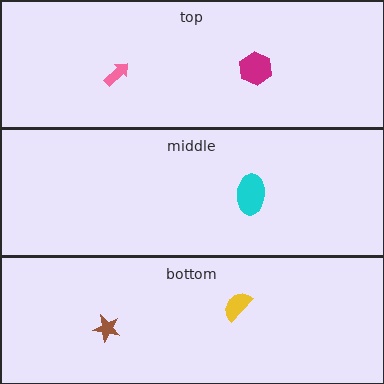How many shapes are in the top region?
2.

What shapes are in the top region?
The pink arrow, the magenta hexagon.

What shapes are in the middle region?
The cyan ellipse.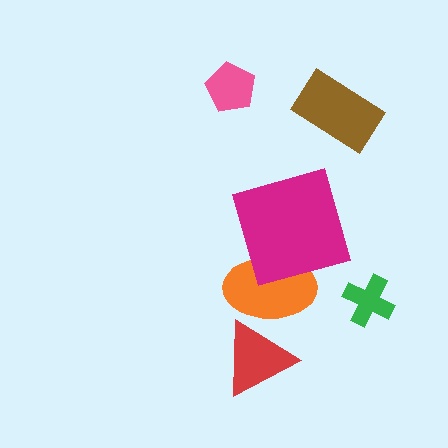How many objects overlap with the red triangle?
1 object overlaps with the red triangle.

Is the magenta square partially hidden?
No, no other shape covers it.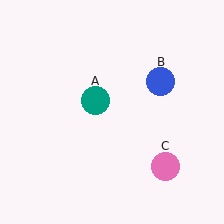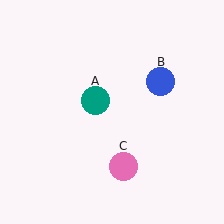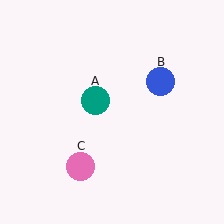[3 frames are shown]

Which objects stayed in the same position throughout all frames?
Teal circle (object A) and blue circle (object B) remained stationary.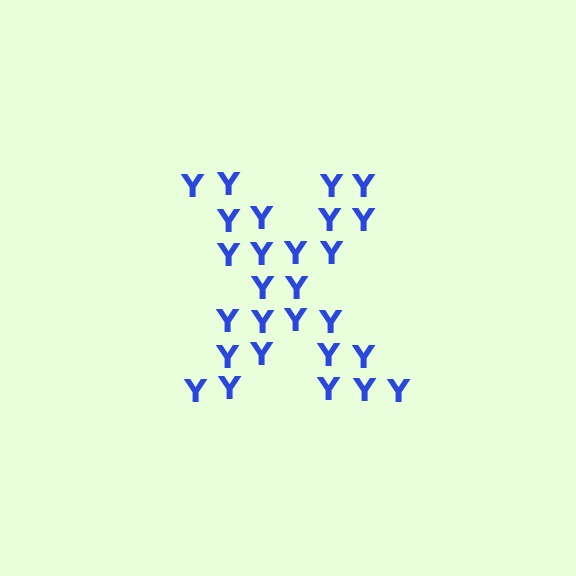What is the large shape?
The large shape is the letter X.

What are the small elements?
The small elements are letter Y's.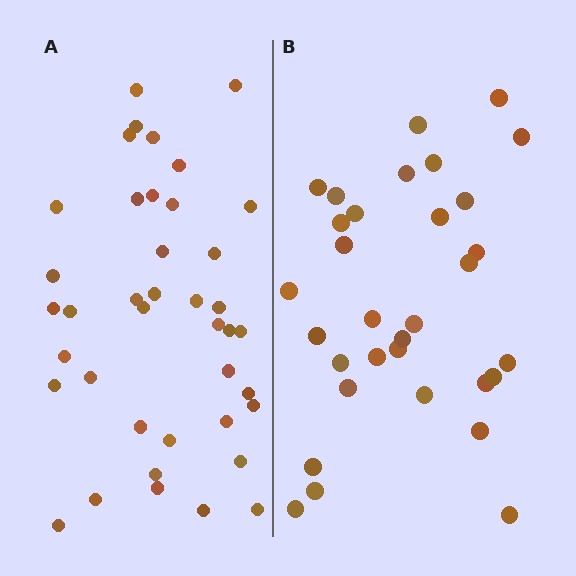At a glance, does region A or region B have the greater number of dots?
Region A (the left region) has more dots.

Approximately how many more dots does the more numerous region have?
Region A has roughly 8 or so more dots than region B.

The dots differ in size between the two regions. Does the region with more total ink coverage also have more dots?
No. Region B has more total ink coverage because its dots are larger, but region A actually contains more individual dots. Total area can be misleading — the number of items is what matters here.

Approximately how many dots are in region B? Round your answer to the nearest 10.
About 30 dots. (The exact count is 32, which rounds to 30.)